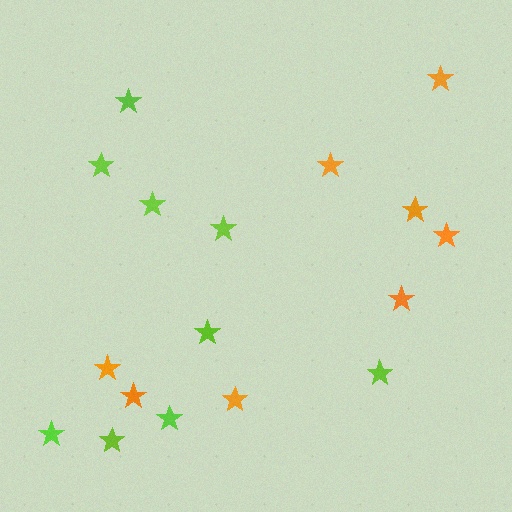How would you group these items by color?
There are 2 groups: one group of orange stars (8) and one group of lime stars (9).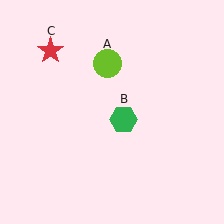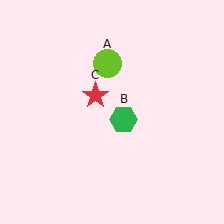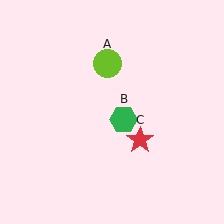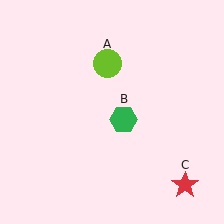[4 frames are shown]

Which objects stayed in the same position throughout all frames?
Lime circle (object A) and green hexagon (object B) remained stationary.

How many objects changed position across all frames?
1 object changed position: red star (object C).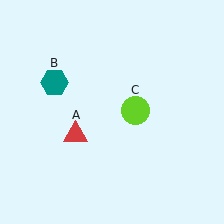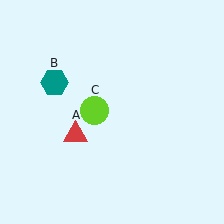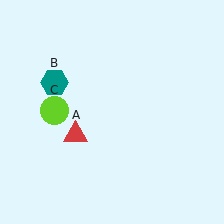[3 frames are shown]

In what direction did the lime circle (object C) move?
The lime circle (object C) moved left.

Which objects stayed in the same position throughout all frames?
Red triangle (object A) and teal hexagon (object B) remained stationary.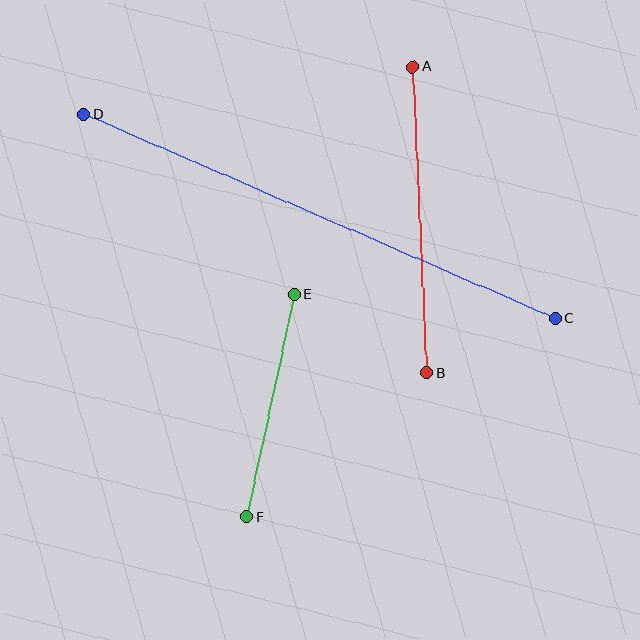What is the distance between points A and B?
The distance is approximately 307 pixels.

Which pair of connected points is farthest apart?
Points C and D are farthest apart.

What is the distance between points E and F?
The distance is approximately 227 pixels.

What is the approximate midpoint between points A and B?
The midpoint is at approximately (420, 220) pixels.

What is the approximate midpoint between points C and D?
The midpoint is at approximately (320, 217) pixels.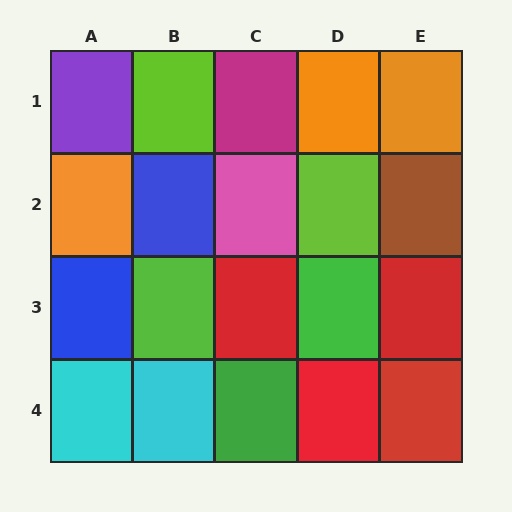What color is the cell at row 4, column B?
Cyan.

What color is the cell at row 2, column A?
Orange.